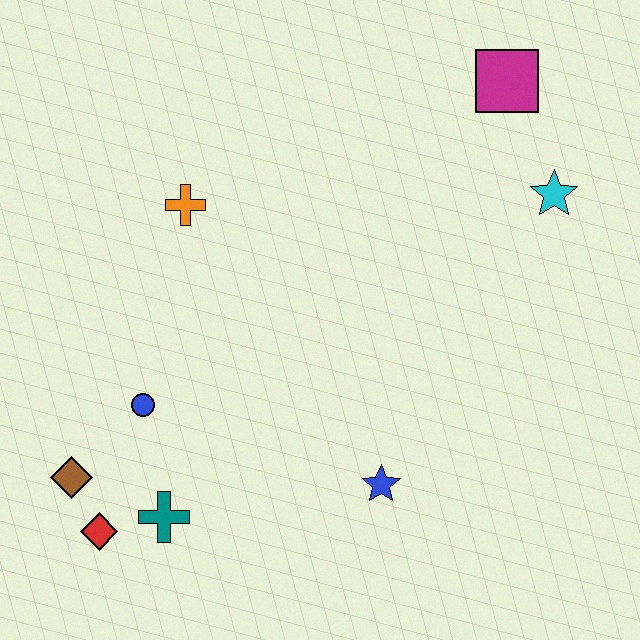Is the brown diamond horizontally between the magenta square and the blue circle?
No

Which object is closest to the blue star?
The teal cross is closest to the blue star.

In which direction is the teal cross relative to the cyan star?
The teal cross is to the left of the cyan star.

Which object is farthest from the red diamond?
The magenta square is farthest from the red diamond.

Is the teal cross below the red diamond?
No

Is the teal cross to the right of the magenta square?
No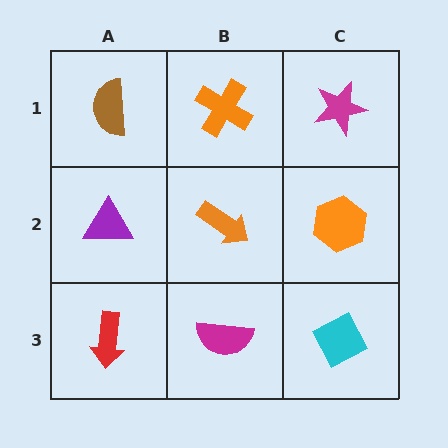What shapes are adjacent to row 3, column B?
An orange arrow (row 2, column B), a red arrow (row 3, column A), a cyan diamond (row 3, column C).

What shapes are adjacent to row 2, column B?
An orange cross (row 1, column B), a magenta semicircle (row 3, column B), a purple triangle (row 2, column A), an orange hexagon (row 2, column C).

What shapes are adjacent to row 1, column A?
A purple triangle (row 2, column A), an orange cross (row 1, column B).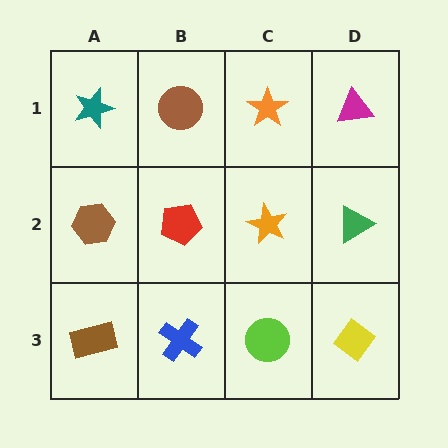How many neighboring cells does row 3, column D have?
2.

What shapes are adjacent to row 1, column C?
An orange star (row 2, column C), a brown circle (row 1, column B), a magenta triangle (row 1, column D).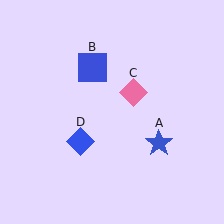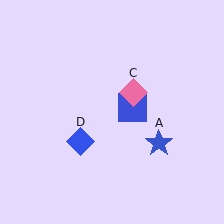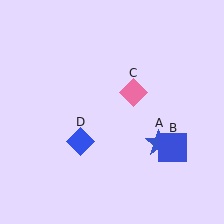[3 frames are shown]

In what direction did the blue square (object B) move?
The blue square (object B) moved down and to the right.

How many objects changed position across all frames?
1 object changed position: blue square (object B).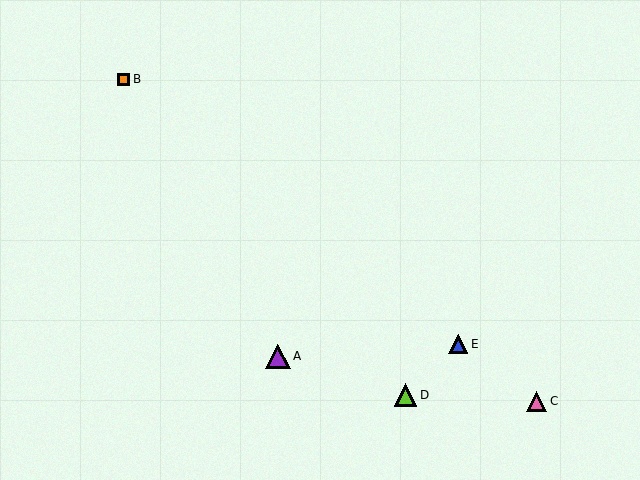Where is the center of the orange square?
The center of the orange square is at (124, 79).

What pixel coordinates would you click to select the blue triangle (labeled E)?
Click at (458, 344) to select the blue triangle E.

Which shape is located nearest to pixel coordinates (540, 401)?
The pink triangle (labeled C) at (537, 401) is nearest to that location.